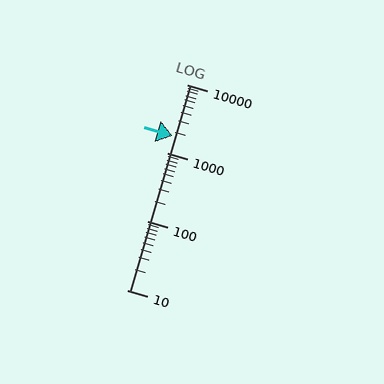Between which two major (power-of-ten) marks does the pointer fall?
The pointer is between 1000 and 10000.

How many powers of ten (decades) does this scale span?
The scale spans 3 decades, from 10 to 10000.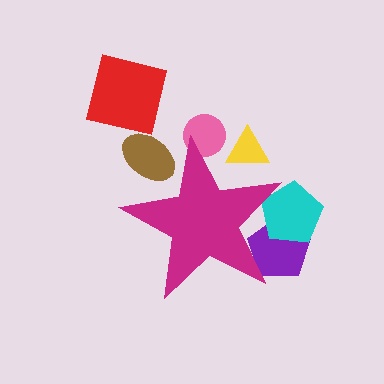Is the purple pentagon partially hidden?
Yes, the purple pentagon is partially hidden behind the magenta star.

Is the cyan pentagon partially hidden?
Yes, the cyan pentagon is partially hidden behind the magenta star.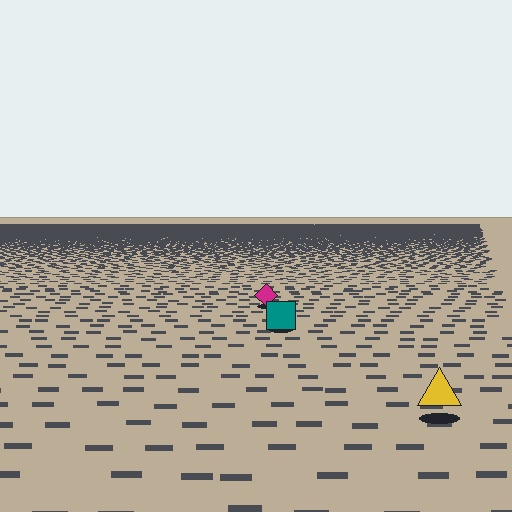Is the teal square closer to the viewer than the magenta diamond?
Yes. The teal square is closer — you can tell from the texture gradient: the ground texture is coarser near it.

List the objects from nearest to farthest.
From nearest to farthest: the yellow triangle, the teal square, the magenta diamond.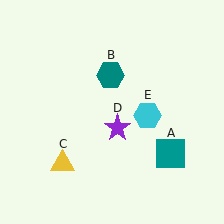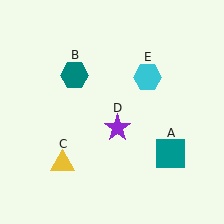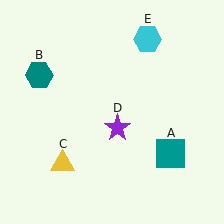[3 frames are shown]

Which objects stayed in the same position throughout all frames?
Teal square (object A) and yellow triangle (object C) and purple star (object D) remained stationary.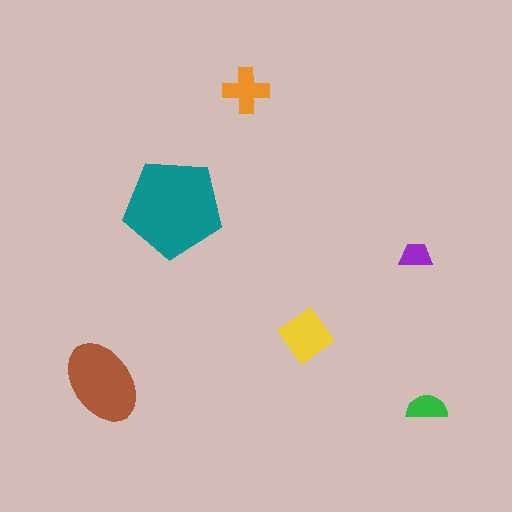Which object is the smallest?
The purple trapezoid.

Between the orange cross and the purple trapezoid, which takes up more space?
The orange cross.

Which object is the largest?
The teal pentagon.